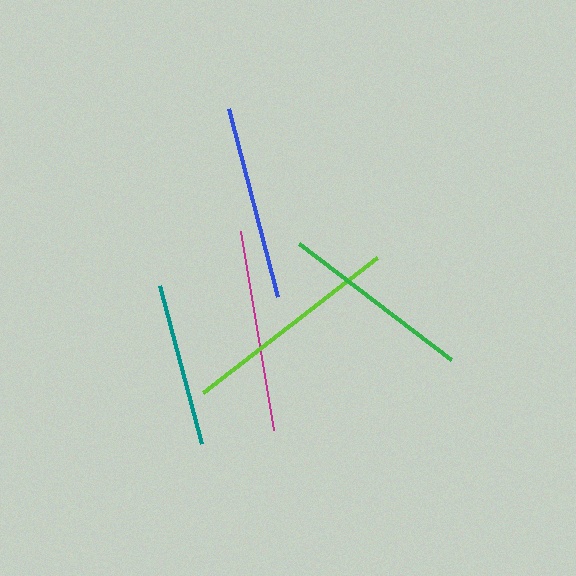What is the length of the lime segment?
The lime segment is approximately 221 pixels long.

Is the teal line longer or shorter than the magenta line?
The magenta line is longer than the teal line.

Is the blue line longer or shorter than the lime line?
The lime line is longer than the blue line.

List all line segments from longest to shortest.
From longest to shortest: lime, magenta, blue, green, teal.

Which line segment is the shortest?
The teal line is the shortest at approximately 163 pixels.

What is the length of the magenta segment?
The magenta segment is approximately 203 pixels long.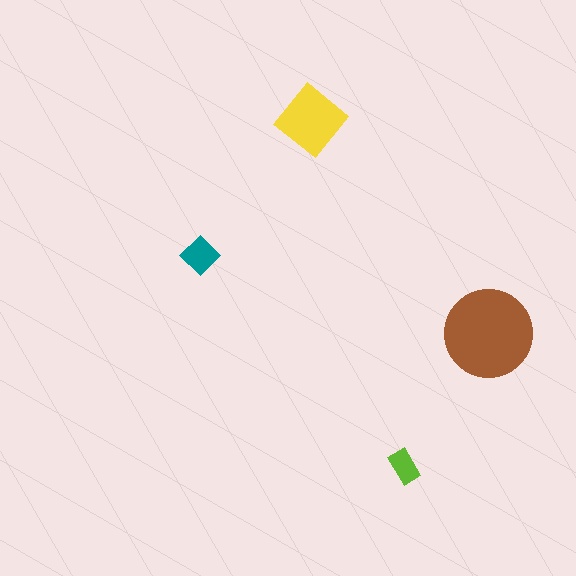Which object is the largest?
The brown circle.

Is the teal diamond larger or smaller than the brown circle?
Smaller.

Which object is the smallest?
The lime rectangle.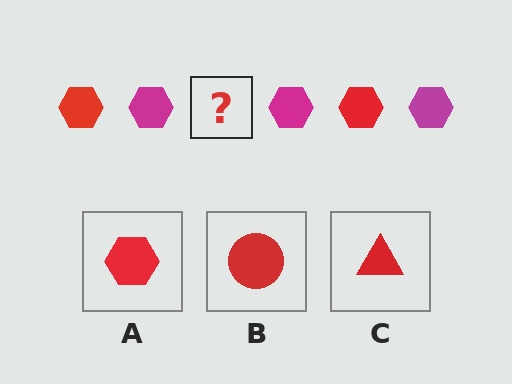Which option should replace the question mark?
Option A.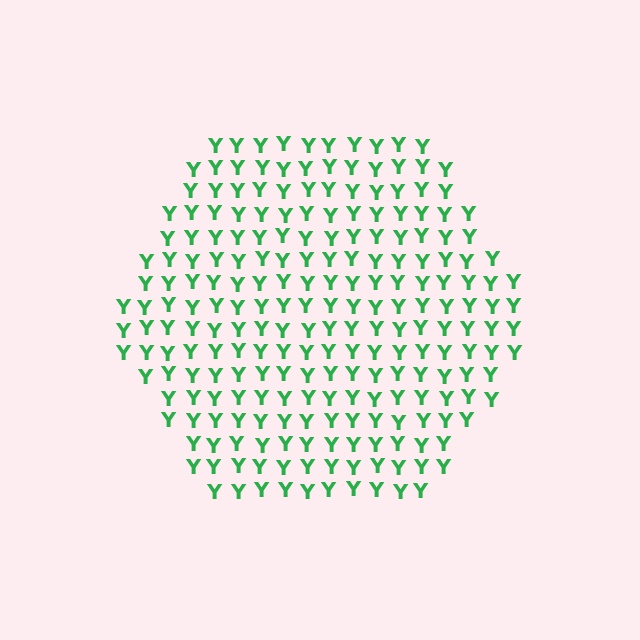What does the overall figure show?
The overall figure shows a hexagon.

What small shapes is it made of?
It is made of small letter Y's.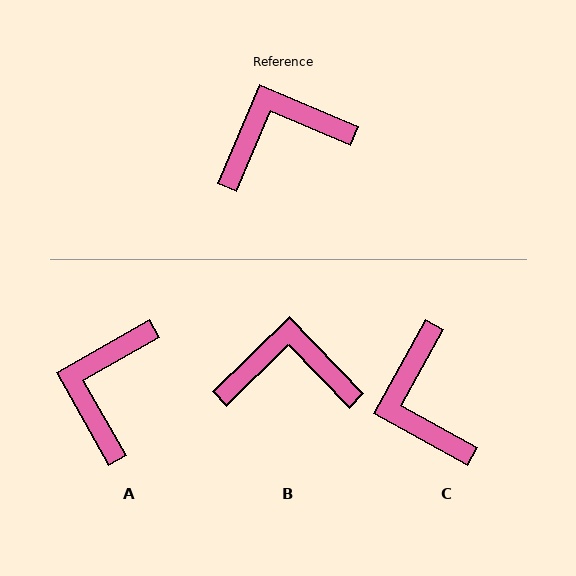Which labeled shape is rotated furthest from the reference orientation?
C, about 84 degrees away.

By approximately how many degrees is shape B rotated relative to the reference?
Approximately 23 degrees clockwise.